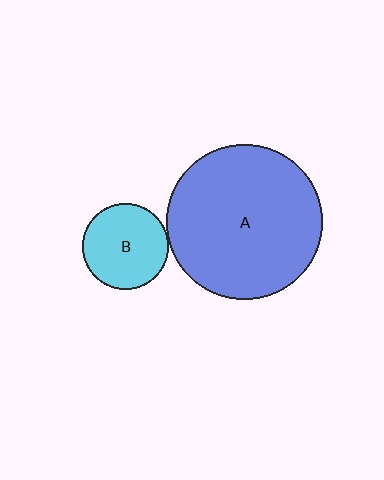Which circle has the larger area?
Circle A (blue).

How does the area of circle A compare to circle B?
Approximately 3.3 times.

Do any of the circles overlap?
No, none of the circles overlap.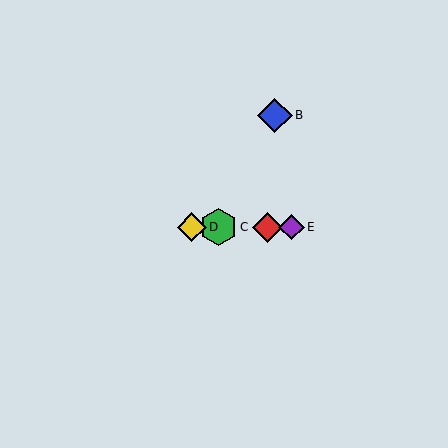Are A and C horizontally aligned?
Yes, both are at y≈227.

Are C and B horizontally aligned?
No, C is at y≈227 and B is at y≈115.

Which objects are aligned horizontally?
Objects A, C, D, E are aligned horizontally.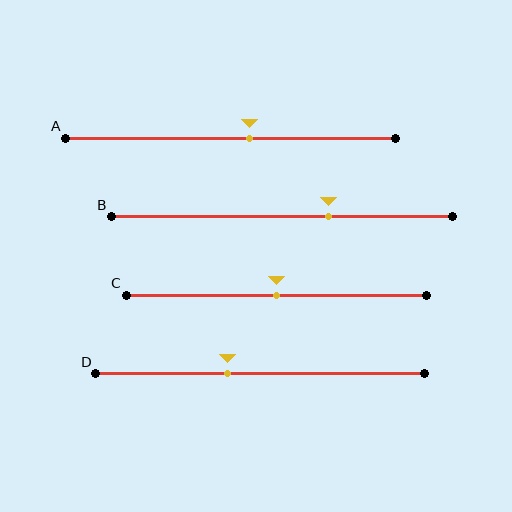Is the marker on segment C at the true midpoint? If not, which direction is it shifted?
Yes, the marker on segment C is at the true midpoint.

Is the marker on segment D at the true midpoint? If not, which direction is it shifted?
No, the marker on segment D is shifted to the left by about 10% of the segment length.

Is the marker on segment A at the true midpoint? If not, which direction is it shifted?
No, the marker on segment A is shifted to the right by about 6% of the segment length.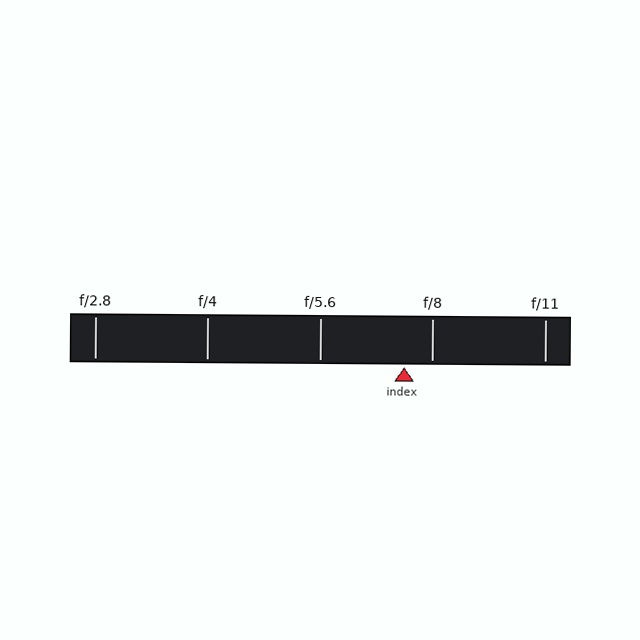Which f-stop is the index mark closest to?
The index mark is closest to f/8.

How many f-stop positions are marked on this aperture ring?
There are 5 f-stop positions marked.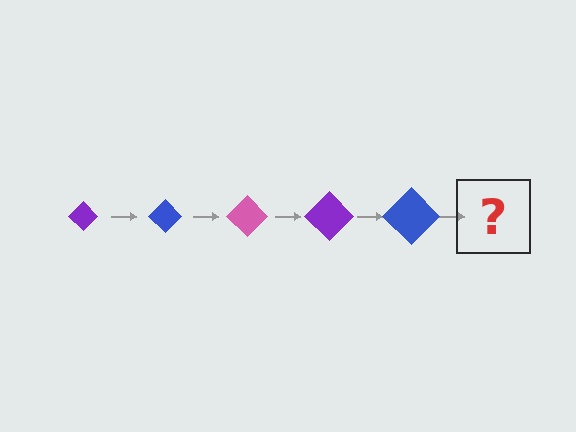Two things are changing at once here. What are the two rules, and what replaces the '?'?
The two rules are that the diamond grows larger each step and the color cycles through purple, blue, and pink. The '?' should be a pink diamond, larger than the previous one.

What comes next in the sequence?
The next element should be a pink diamond, larger than the previous one.